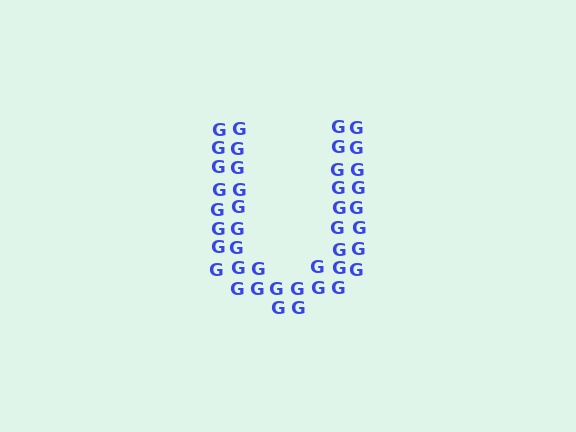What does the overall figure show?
The overall figure shows the letter U.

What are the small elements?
The small elements are letter G's.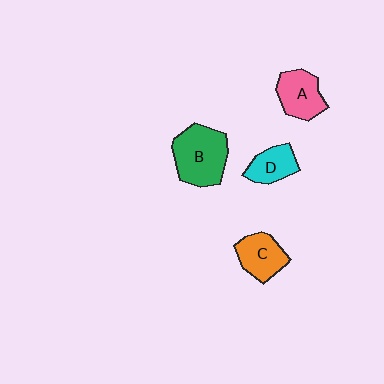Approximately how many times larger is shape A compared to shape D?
Approximately 1.3 times.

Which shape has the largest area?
Shape B (green).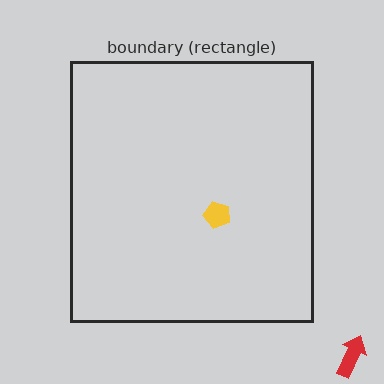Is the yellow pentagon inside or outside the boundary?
Inside.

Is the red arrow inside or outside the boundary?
Outside.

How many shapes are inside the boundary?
1 inside, 1 outside.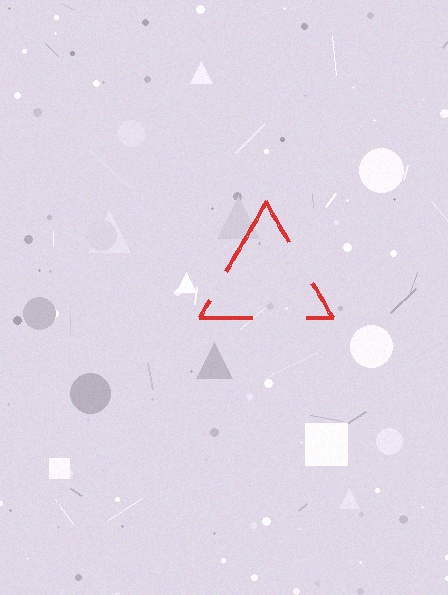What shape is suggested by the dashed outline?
The dashed outline suggests a triangle.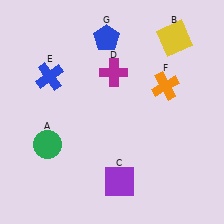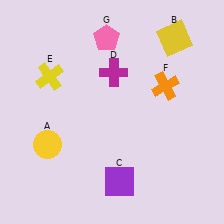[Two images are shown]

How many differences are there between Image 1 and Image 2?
There are 3 differences between the two images.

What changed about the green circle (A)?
In Image 1, A is green. In Image 2, it changed to yellow.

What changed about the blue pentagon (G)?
In Image 1, G is blue. In Image 2, it changed to pink.